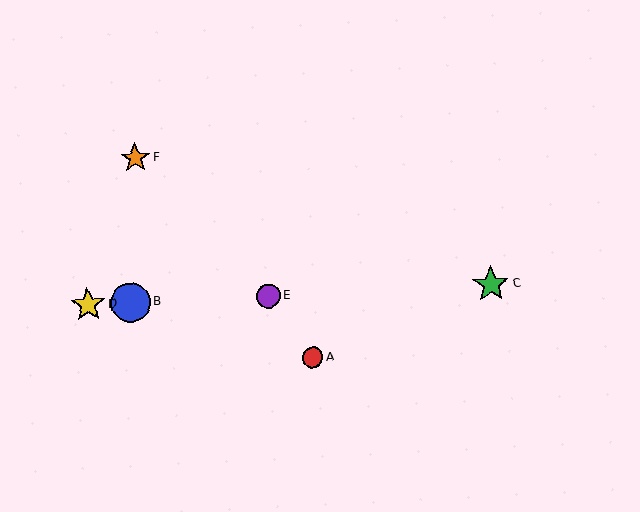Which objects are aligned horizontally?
Objects B, C, D, E are aligned horizontally.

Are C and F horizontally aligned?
No, C is at y≈284 and F is at y≈158.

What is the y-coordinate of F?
Object F is at y≈158.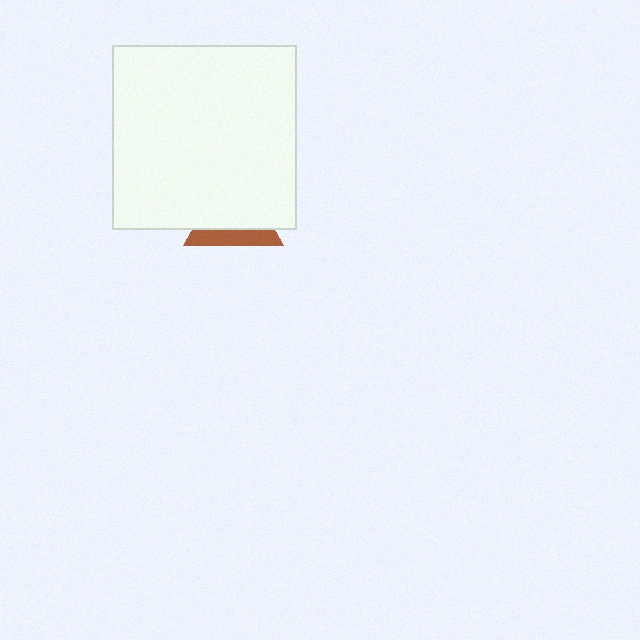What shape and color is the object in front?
The object in front is a white square.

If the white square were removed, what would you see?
You would see the complete brown triangle.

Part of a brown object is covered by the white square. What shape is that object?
It is a triangle.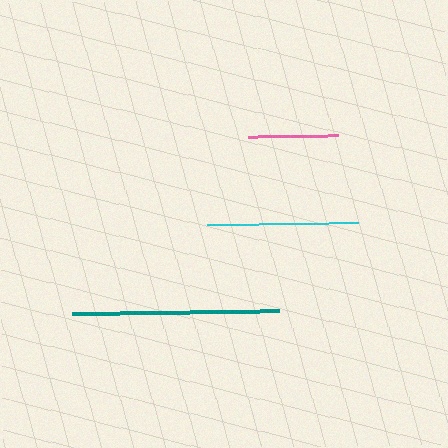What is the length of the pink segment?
The pink segment is approximately 89 pixels long.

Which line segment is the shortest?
The pink line is the shortest at approximately 89 pixels.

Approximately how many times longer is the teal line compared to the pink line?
The teal line is approximately 2.3 times the length of the pink line.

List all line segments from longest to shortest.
From longest to shortest: teal, cyan, pink.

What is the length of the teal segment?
The teal segment is approximately 206 pixels long.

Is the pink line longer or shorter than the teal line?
The teal line is longer than the pink line.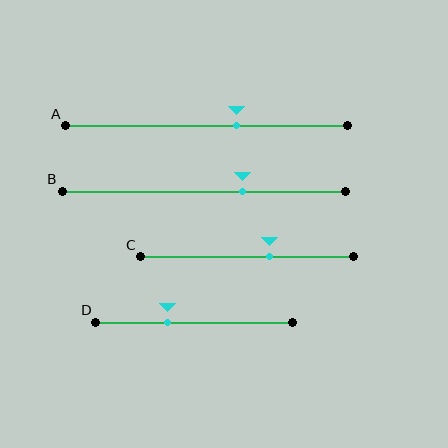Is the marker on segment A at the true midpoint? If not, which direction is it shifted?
No, the marker on segment A is shifted to the right by about 10% of the segment length.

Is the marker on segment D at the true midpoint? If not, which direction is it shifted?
No, the marker on segment D is shifted to the left by about 14% of the segment length.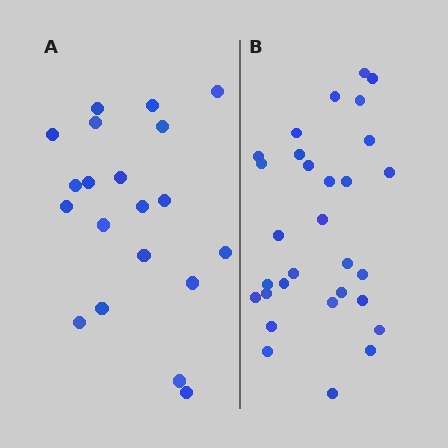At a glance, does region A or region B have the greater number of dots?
Region B (the right region) has more dots.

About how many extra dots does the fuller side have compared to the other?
Region B has roughly 10 or so more dots than region A.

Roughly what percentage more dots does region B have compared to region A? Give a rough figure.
About 50% more.